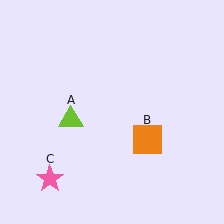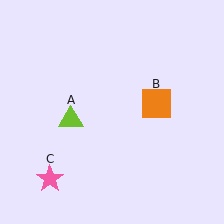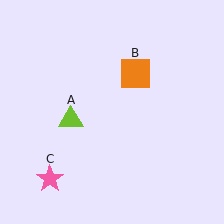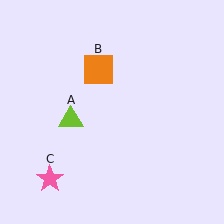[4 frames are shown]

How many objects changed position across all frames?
1 object changed position: orange square (object B).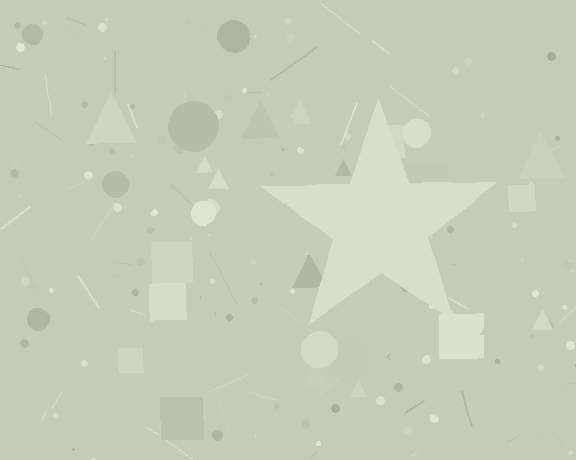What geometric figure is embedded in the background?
A star is embedded in the background.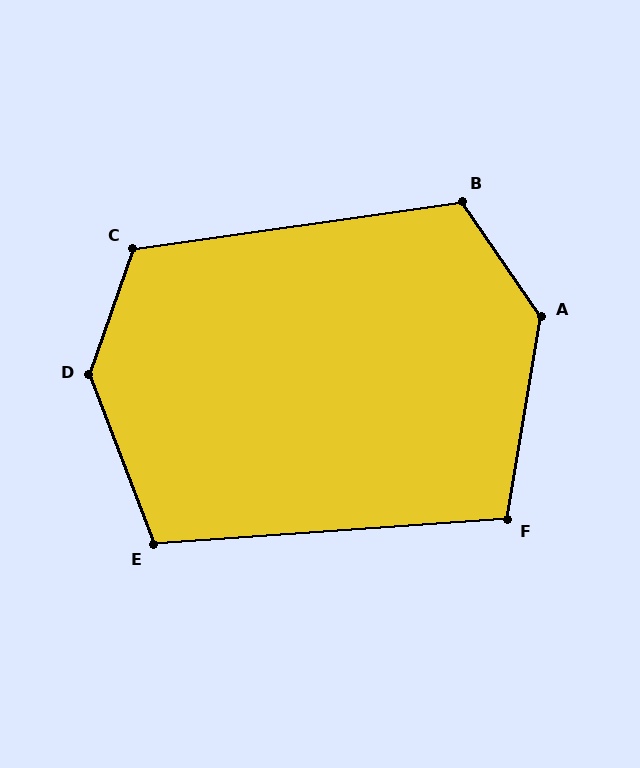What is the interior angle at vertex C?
Approximately 117 degrees (obtuse).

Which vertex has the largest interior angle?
D, at approximately 140 degrees.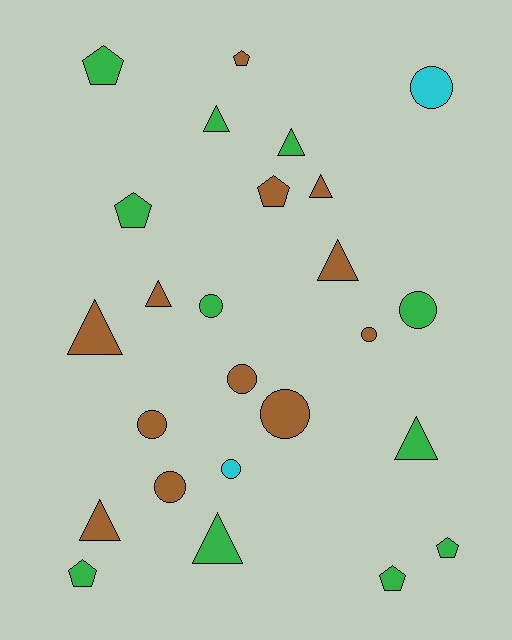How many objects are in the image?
There are 25 objects.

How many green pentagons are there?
There are 5 green pentagons.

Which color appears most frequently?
Brown, with 12 objects.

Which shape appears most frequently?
Triangle, with 9 objects.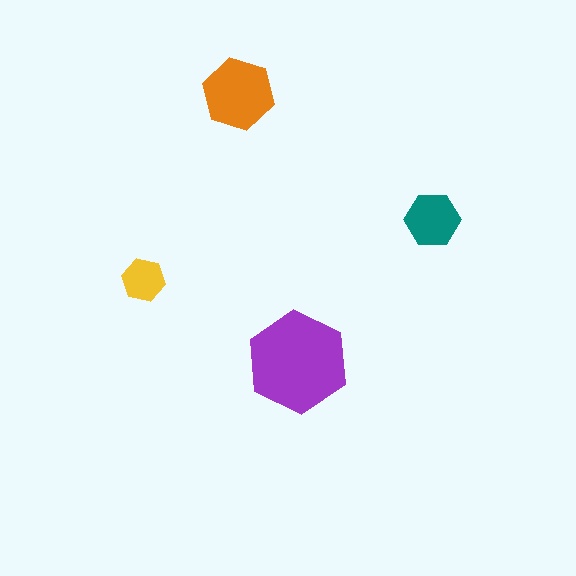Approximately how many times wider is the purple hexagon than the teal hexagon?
About 2 times wider.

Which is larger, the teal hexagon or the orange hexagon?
The orange one.